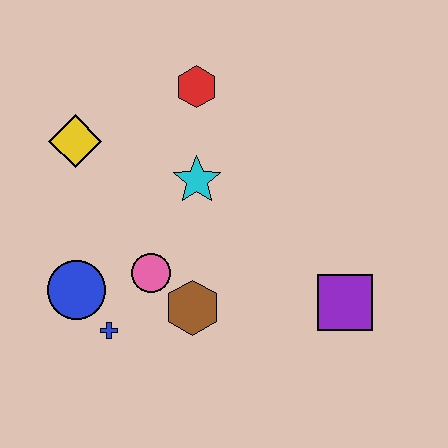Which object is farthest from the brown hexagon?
The red hexagon is farthest from the brown hexagon.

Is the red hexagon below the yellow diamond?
No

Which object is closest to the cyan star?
The red hexagon is closest to the cyan star.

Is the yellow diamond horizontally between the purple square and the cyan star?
No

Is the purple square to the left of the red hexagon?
No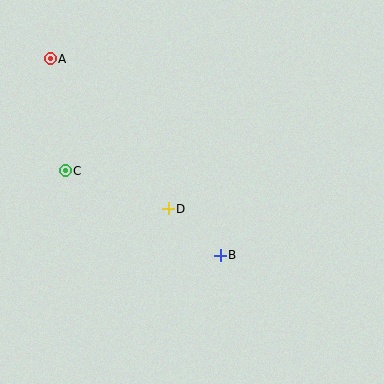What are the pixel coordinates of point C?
Point C is at (65, 171).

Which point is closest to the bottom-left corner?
Point C is closest to the bottom-left corner.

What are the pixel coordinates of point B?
Point B is at (220, 255).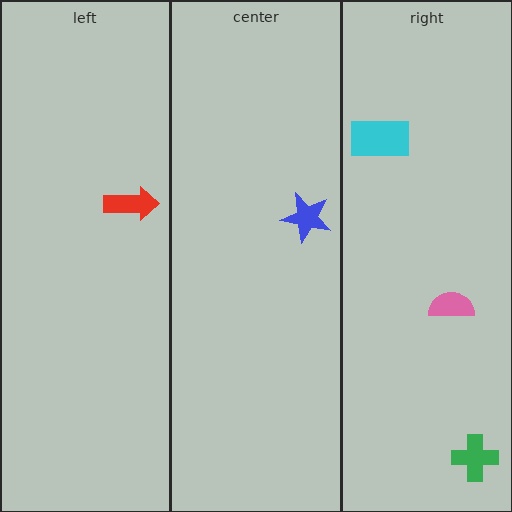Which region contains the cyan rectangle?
The right region.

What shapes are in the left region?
The red arrow.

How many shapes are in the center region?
1.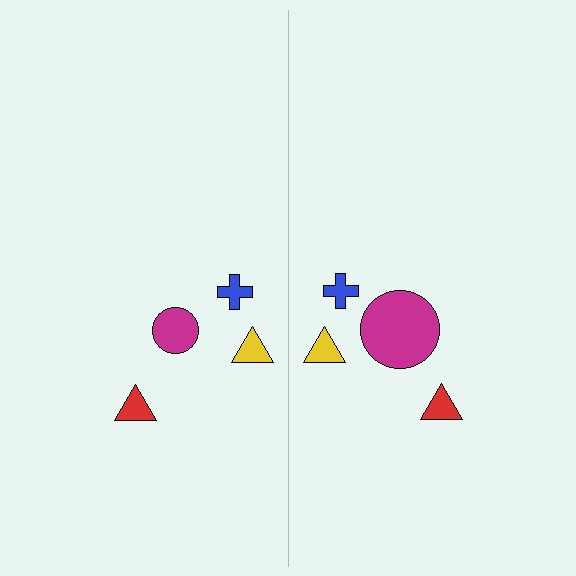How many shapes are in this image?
There are 8 shapes in this image.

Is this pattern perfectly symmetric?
No, the pattern is not perfectly symmetric. The magenta circle on the right side has a different size than its mirror counterpart.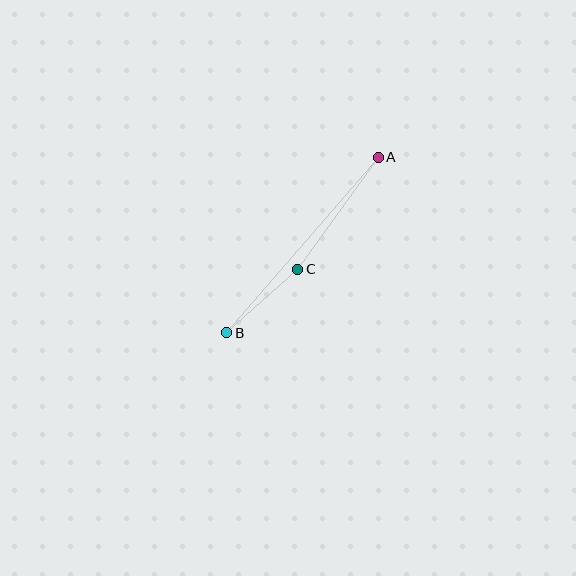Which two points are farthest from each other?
Points A and B are farthest from each other.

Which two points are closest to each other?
Points B and C are closest to each other.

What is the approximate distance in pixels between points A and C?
The distance between A and C is approximately 138 pixels.